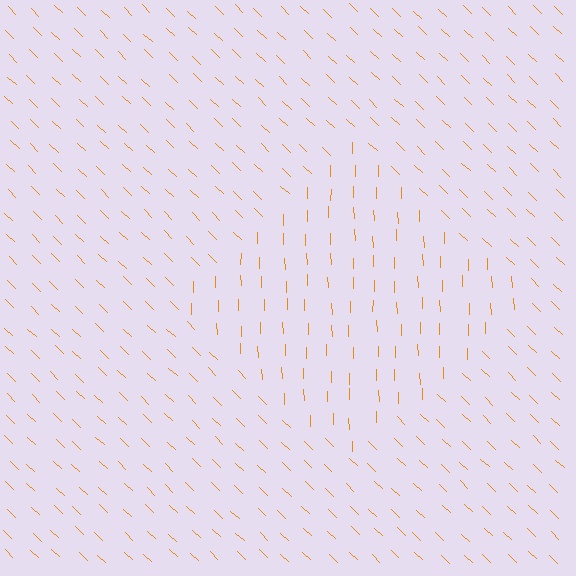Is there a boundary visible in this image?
Yes, there is a texture boundary formed by a change in line orientation.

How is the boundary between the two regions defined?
The boundary is defined purely by a change in line orientation (approximately 45 degrees difference). All lines are the same color and thickness.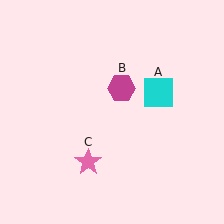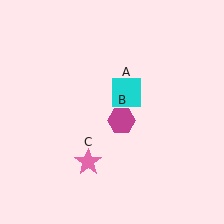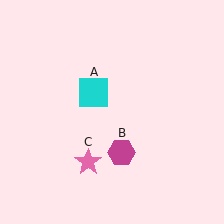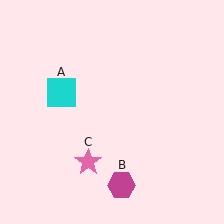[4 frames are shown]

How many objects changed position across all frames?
2 objects changed position: cyan square (object A), magenta hexagon (object B).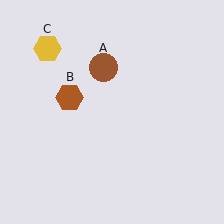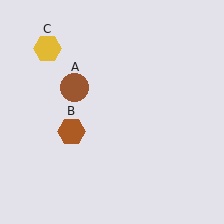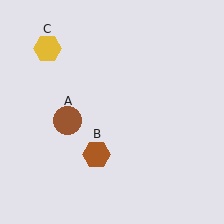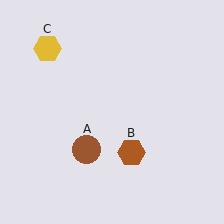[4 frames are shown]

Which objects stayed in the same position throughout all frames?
Yellow hexagon (object C) remained stationary.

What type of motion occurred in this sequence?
The brown circle (object A), brown hexagon (object B) rotated counterclockwise around the center of the scene.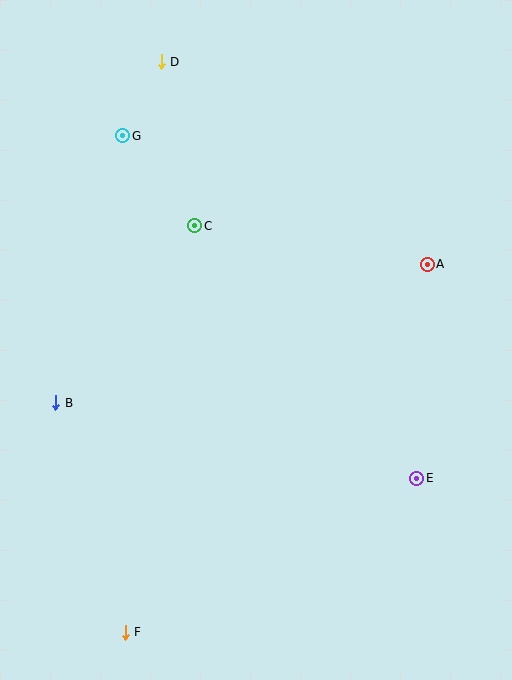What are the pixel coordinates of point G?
Point G is at (123, 136).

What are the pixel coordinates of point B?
Point B is at (56, 403).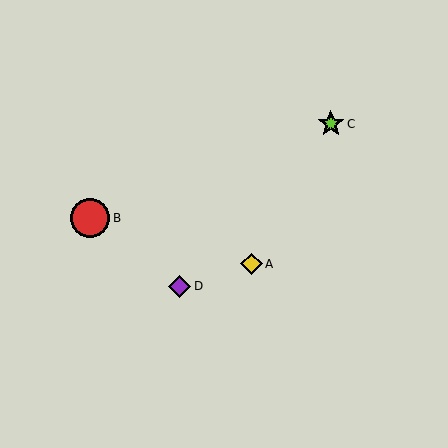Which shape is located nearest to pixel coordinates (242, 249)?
The yellow diamond (labeled A) at (252, 264) is nearest to that location.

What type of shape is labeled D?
Shape D is a purple diamond.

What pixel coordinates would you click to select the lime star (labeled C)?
Click at (331, 124) to select the lime star C.